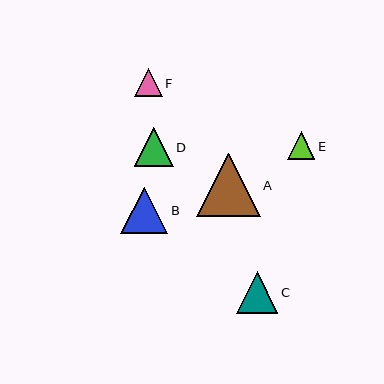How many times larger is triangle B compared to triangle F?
Triangle B is approximately 1.7 times the size of triangle F.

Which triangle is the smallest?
Triangle E is the smallest with a size of approximately 27 pixels.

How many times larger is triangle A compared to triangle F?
Triangle A is approximately 2.3 times the size of triangle F.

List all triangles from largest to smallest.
From largest to smallest: A, B, C, D, F, E.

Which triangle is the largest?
Triangle A is the largest with a size of approximately 64 pixels.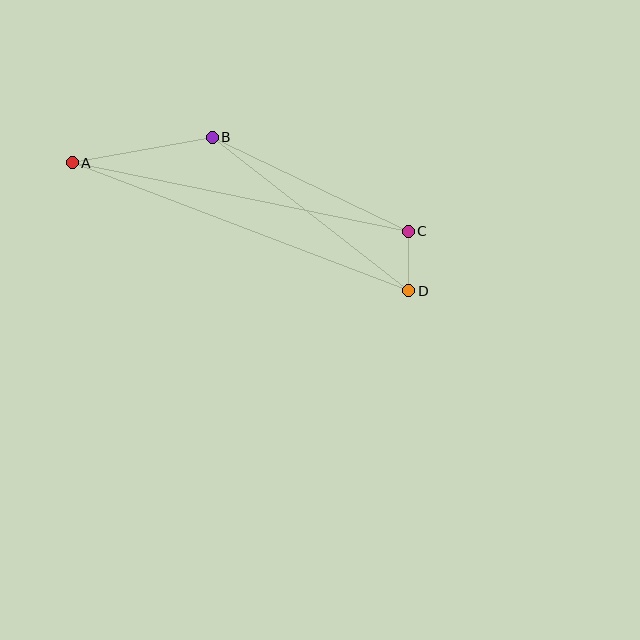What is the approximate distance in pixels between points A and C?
The distance between A and C is approximately 343 pixels.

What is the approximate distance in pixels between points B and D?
The distance between B and D is approximately 249 pixels.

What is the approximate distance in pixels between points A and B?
The distance between A and B is approximately 143 pixels.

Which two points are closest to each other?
Points C and D are closest to each other.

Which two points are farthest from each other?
Points A and D are farthest from each other.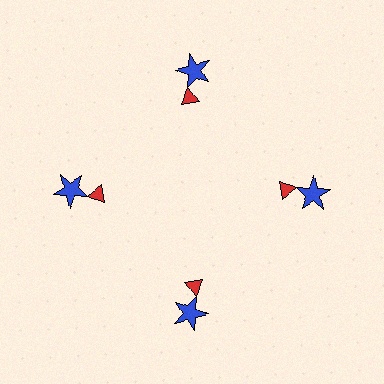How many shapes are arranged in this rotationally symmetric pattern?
There are 8 shapes, arranged in 4 groups of 2.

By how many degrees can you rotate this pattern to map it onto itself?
The pattern maps onto itself every 90 degrees of rotation.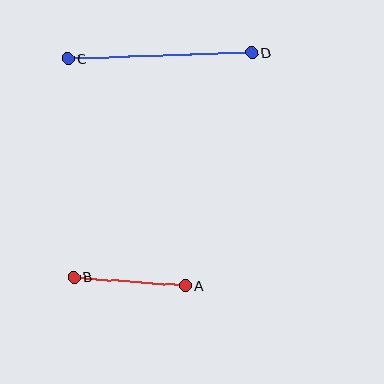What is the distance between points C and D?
The distance is approximately 184 pixels.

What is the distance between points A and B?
The distance is approximately 111 pixels.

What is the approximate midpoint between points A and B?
The midpoint is at approximately (129, 282) pixels.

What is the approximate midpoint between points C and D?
The midpoint is at approximately (160, 56) pixels.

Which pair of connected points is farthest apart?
Points C and D are farthest apart.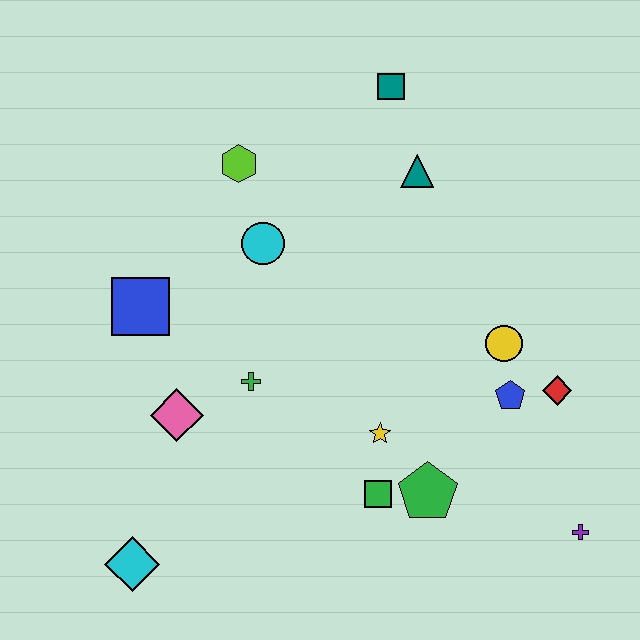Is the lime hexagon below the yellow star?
No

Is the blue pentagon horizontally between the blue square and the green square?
No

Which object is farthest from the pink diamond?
The purple cross is farthest from the pink diamond.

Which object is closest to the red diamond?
The blue pentagon is closest to the red diamond.